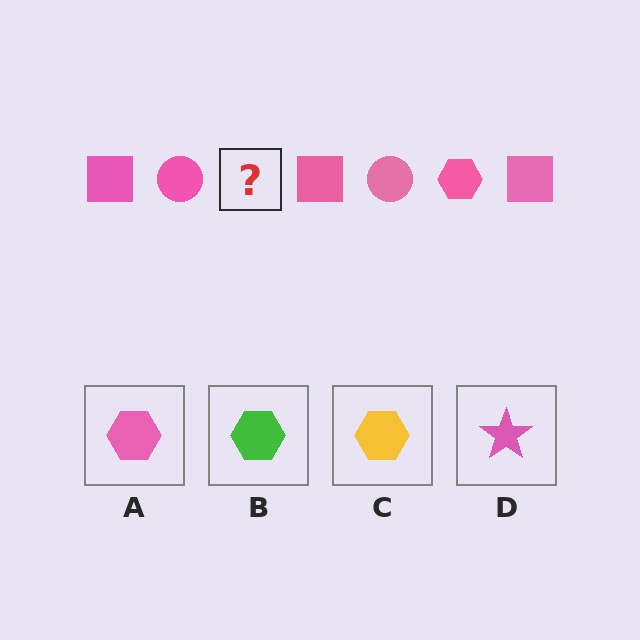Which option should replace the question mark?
Option A.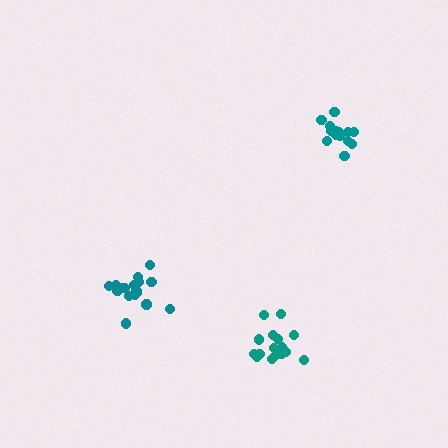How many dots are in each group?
Group 1: 14 dots, Group 2: 18 dots, Group 3: 16 dots (48 total).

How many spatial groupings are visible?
There are 3 spatial groupings.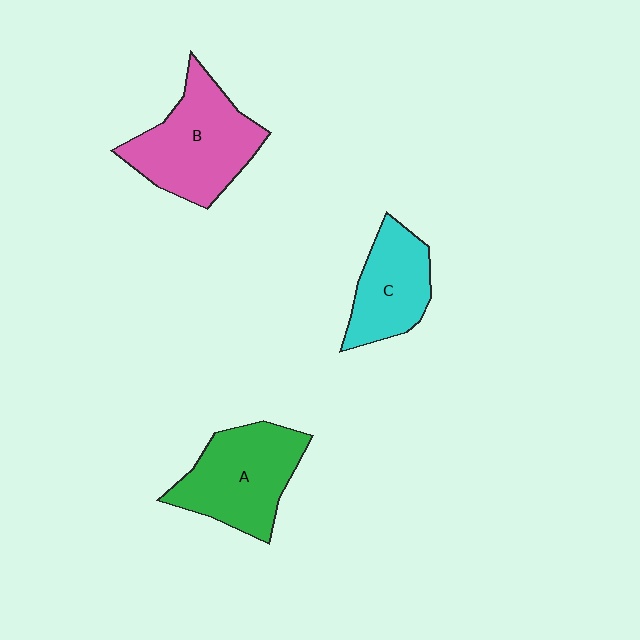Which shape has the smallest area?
Shape C (cyan).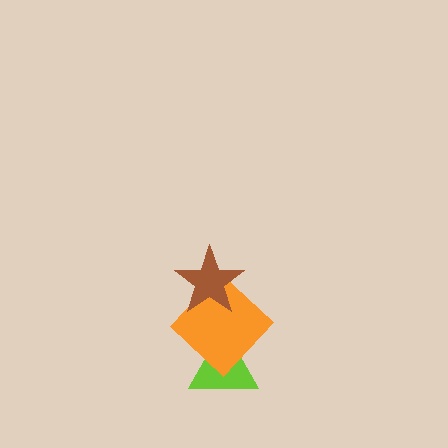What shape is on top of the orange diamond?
The brown star is on top of the orange diamond.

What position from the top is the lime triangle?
The lime triangle is 3rd from the top.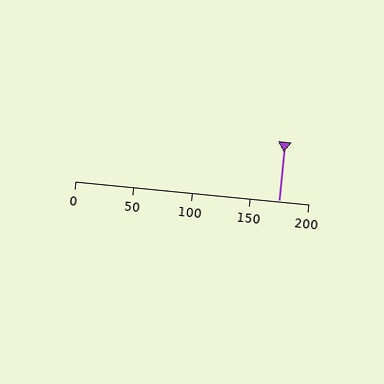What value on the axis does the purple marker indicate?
The marker indicates approximately 175.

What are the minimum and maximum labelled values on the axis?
The axis runs from 0 to 200.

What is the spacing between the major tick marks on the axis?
The major ticks are spaced 50 apart.